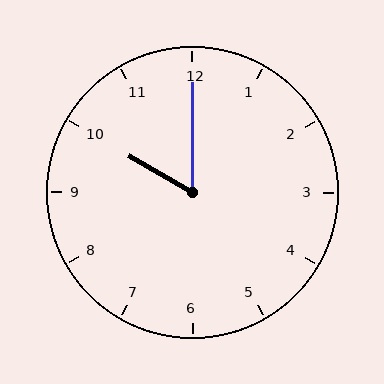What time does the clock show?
10:00.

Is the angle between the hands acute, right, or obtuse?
It is acute.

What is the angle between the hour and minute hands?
Approximately 60 degrees.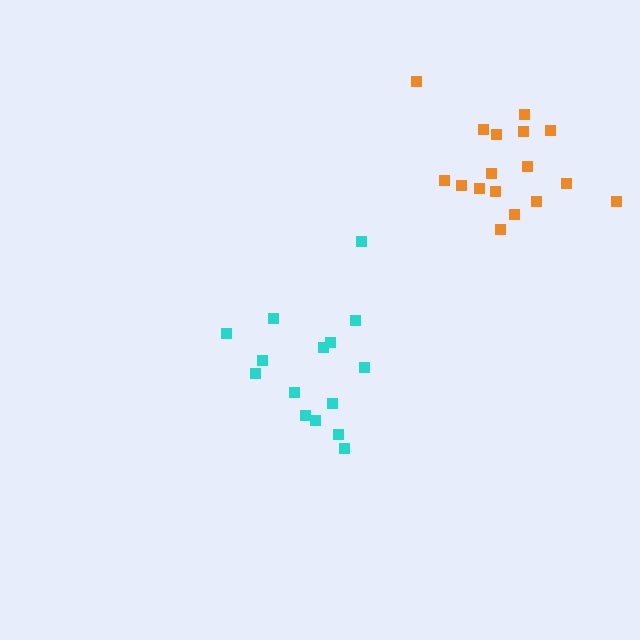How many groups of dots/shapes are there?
There are 2 groups.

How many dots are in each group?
Group 1: 15 dots, Group 2: 17 dots (32 total).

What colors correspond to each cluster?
The clusters are colored: cyan, orange.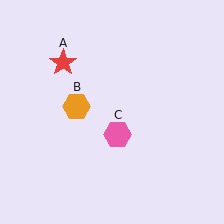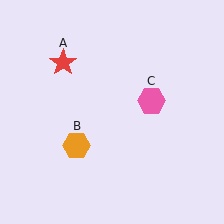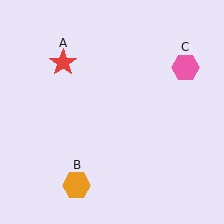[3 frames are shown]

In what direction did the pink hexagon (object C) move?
The pink hexagon (object C) moved up and to the right.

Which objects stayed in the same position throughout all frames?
Red star (object A) remained stationary.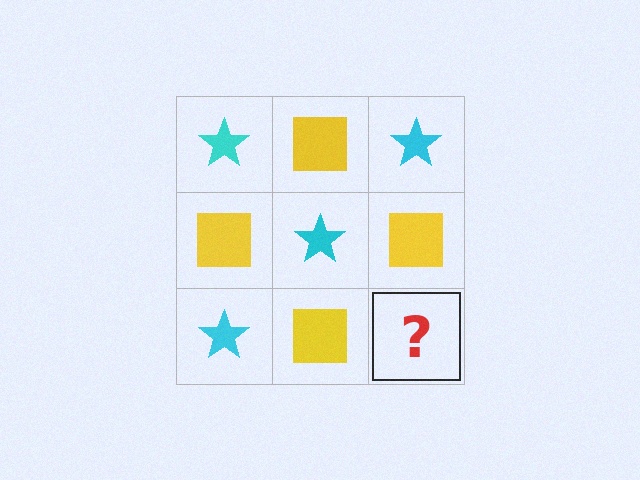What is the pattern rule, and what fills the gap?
The rule is that it alternates cyan star and yellow square in a checkerboard pattern. The gap should be filled with a cyan star.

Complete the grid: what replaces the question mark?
The question mark should be replaced with a cyan star.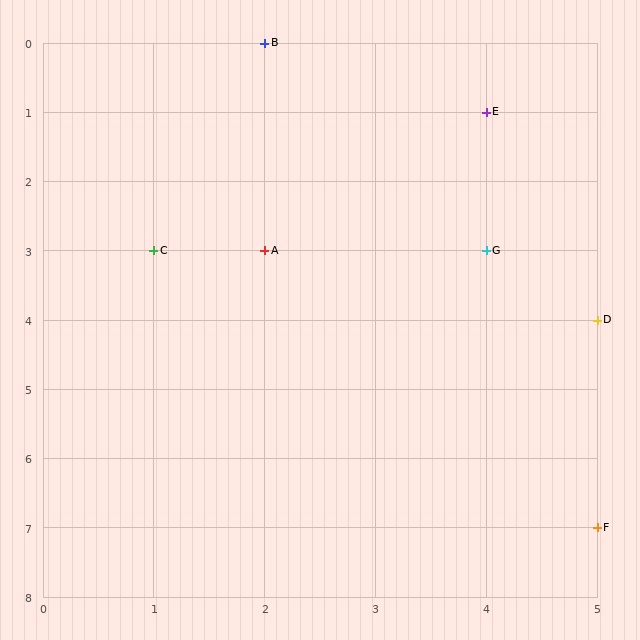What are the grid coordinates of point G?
Point G is at grid coordinates (4, 3).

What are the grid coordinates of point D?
Point D is at grid coordinates (5, 4).